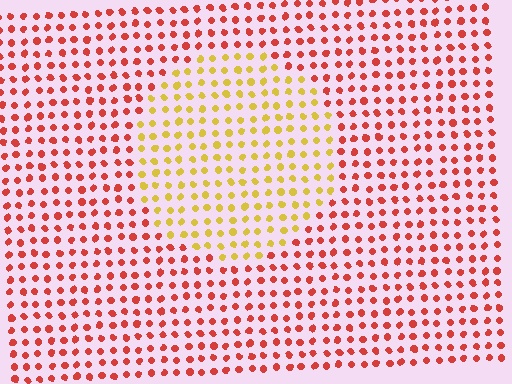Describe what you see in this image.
The image is filled with small red elements in a uniform arrangement. A circle-shaped region is visible where the elements are tinted to a slightly different hue, forming a subtle color boundary.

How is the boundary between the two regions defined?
The boundary is defined purely by a slight shift in hue (about 52 degrees). Spacing, size, and orientation are identical on both sides.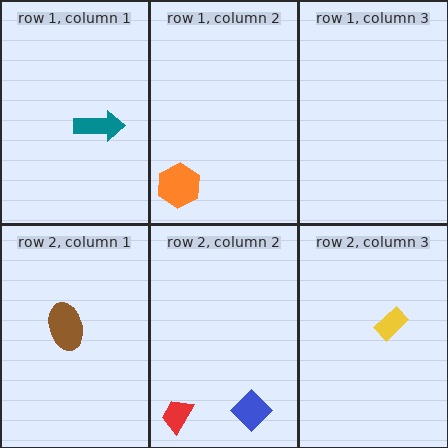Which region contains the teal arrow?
The row 1, column 1 region.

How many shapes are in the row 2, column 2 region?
2.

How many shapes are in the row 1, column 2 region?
1.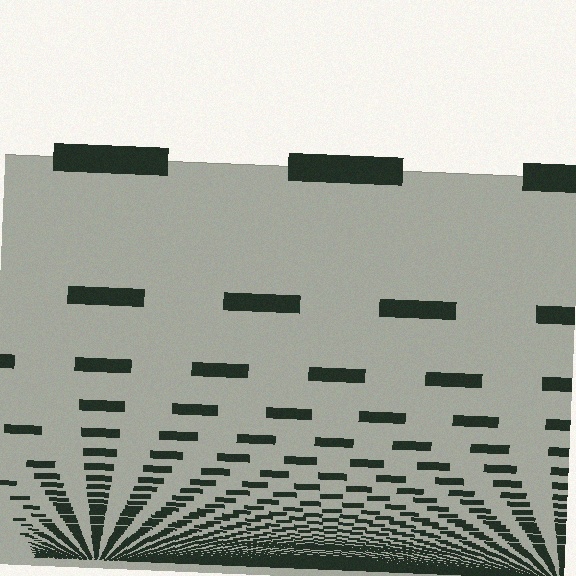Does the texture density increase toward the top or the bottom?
Density increases toward the bottom.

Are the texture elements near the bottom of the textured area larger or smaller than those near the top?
Smaller. The gradient is inverted — elements near the bottom are smaller and denser.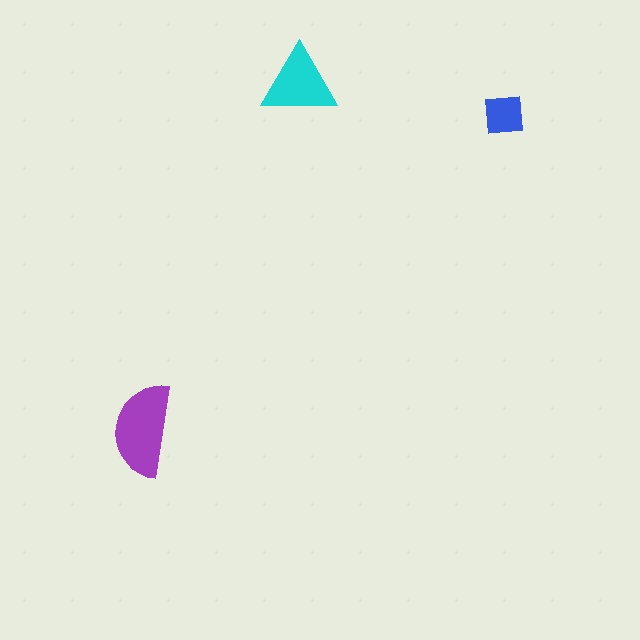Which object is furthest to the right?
The blue square is rightmost.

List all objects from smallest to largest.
The blue square, the cyan triangle, the purple semicircle.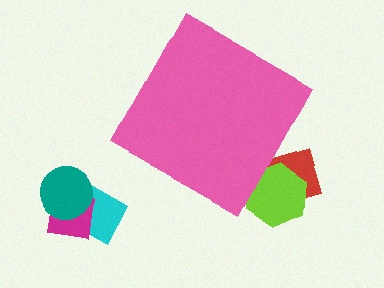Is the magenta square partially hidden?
No, the magenta square is fully visible.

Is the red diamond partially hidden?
Yes, the red diamond is partially hidden behind the pink diamond.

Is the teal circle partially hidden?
No, the teal circle is fully visible.